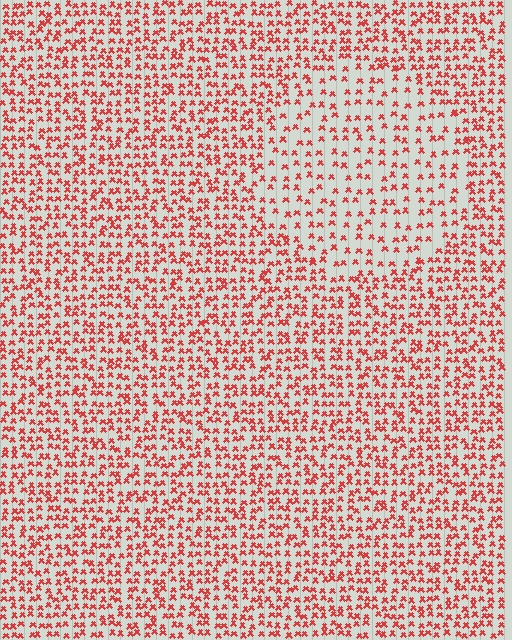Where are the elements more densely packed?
The elements are more densely packed outside the circle boundary.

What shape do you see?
I see a circle.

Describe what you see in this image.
The image contains small red elements arranged at two different densities. A circle-shaped region is visible where the elements are less densely packed than the surrounding area.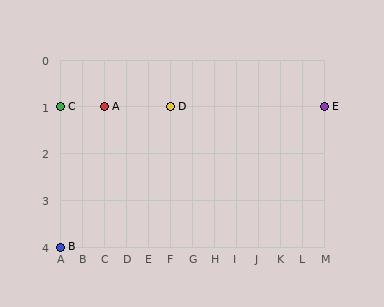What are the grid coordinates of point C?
Point C is at grid coordinates (A, 1).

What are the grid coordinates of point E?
Point E is at grid coordinates (M, 1).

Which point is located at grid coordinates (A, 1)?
Point C is at (A, 1).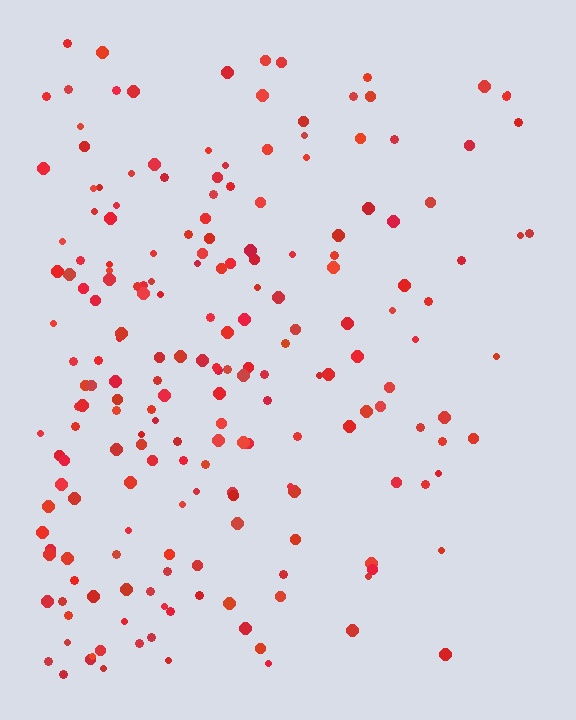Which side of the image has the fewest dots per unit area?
The right.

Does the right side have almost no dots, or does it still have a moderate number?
Still a moderate number, just noticeably fewer than the left.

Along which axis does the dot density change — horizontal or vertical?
Horizontal.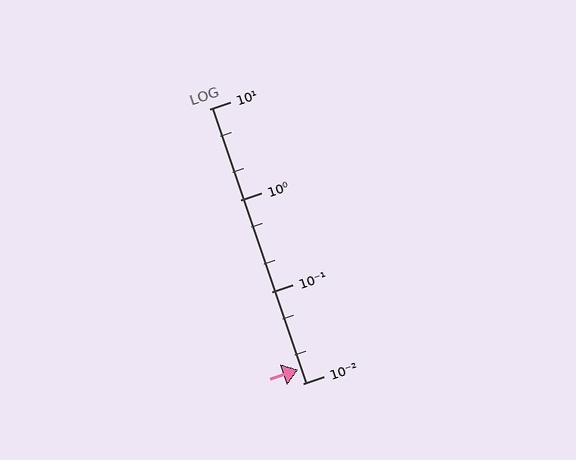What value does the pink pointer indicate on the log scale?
The pointer indicates approximately 0.014.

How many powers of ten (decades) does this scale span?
The scale spans 3 decades, from 0.01 to 10.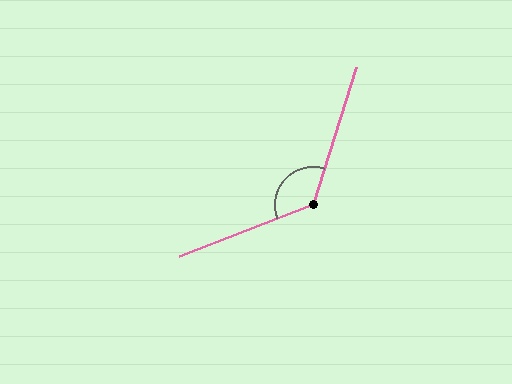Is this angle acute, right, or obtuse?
It is obtuse.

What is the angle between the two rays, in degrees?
Approximately 129 degrees.